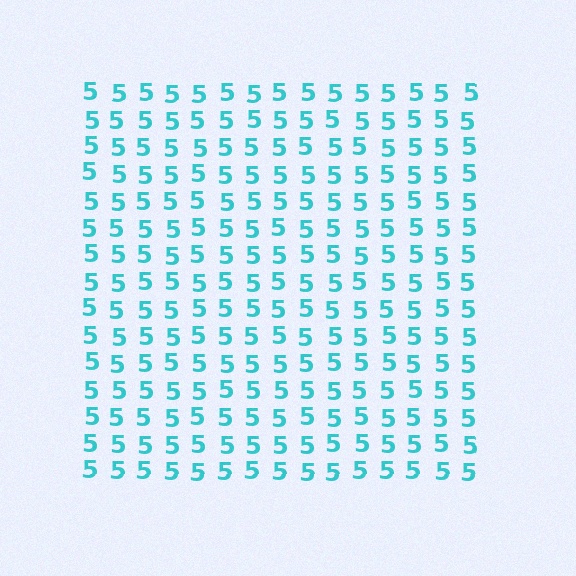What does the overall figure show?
The overall figure shows a square.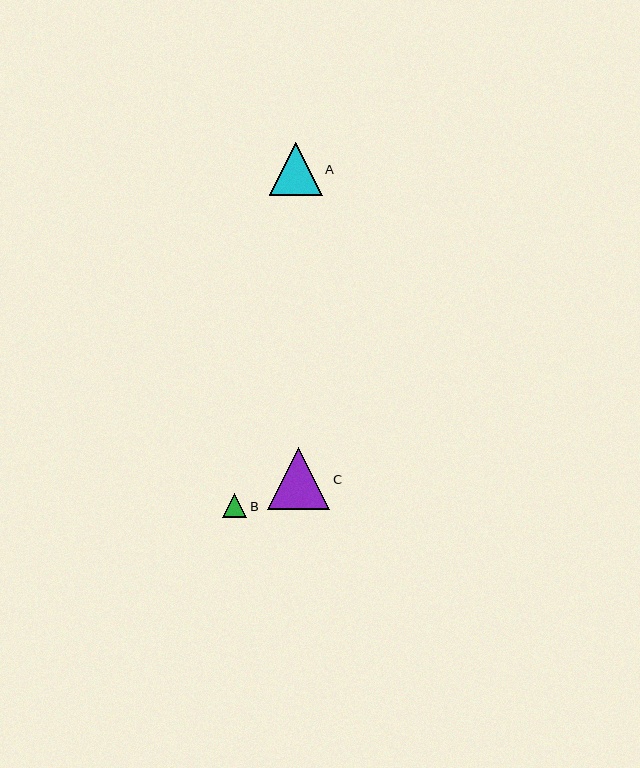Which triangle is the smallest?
Triangle B is the smallest with a size of approximately 24 pixels.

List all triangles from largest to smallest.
From largest to smallest: C, A, B.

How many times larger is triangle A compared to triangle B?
Triangle A is approximately 2.2 times the size of triangle B.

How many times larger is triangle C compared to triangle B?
Triangle C is approximately 2.6 times the size of triangle B.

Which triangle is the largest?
Triangle C is the largest with a size of approximately 63 pixels.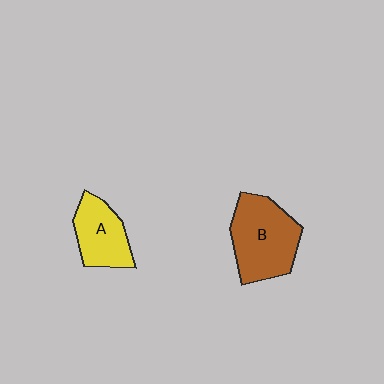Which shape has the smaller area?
Shape A (yellow).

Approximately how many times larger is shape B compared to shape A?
Approximately 1.5 times.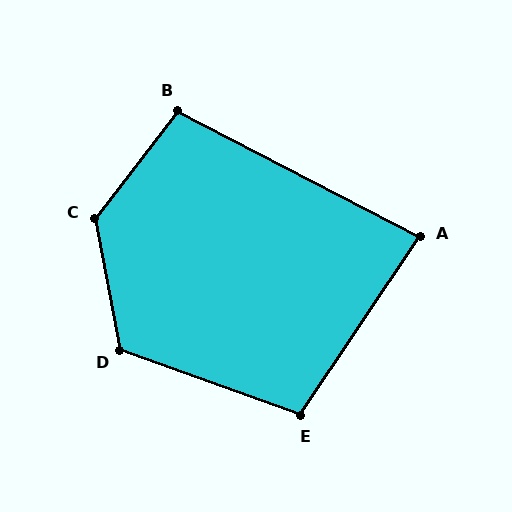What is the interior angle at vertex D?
Approximately 121 degrees (obtuse).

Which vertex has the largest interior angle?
C, at approximately 132 degrees.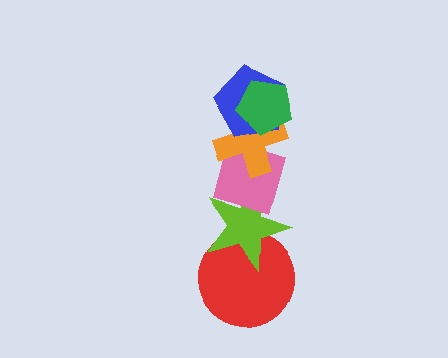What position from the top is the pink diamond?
The pink diamond is 4th from the top.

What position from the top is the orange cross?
The orange cross is 3rd from the top.